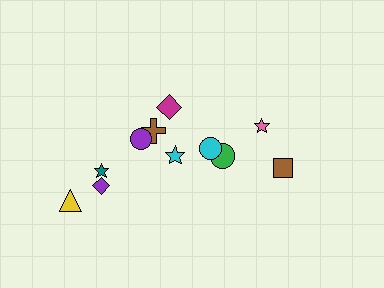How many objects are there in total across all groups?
There are 11 objects.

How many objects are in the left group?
There are 7 objects.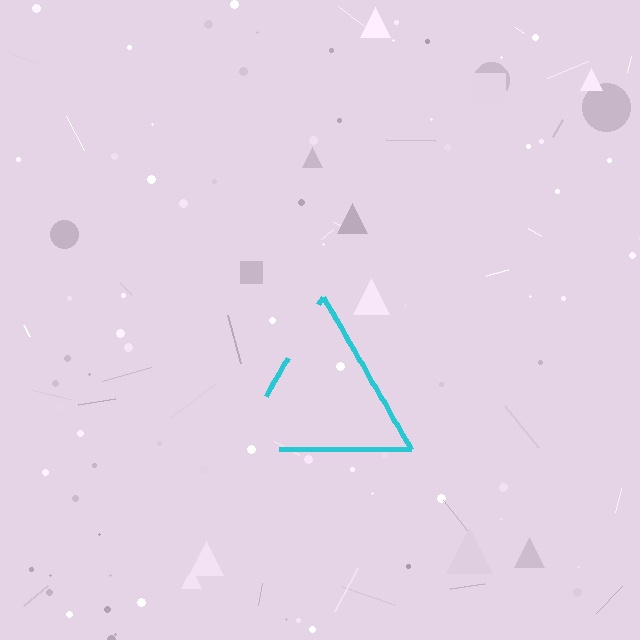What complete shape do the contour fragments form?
The contour fragments form a triangle.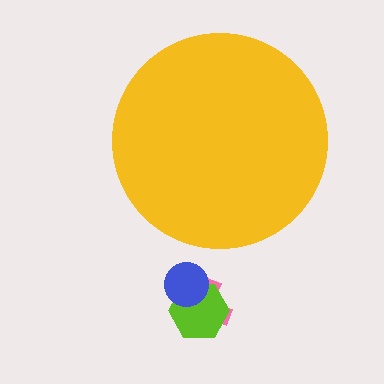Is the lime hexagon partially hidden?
No, the lime hexagon is fully visible.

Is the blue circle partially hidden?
No, the blue circle is fully visible.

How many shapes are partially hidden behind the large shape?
0 shapes are partially hidden.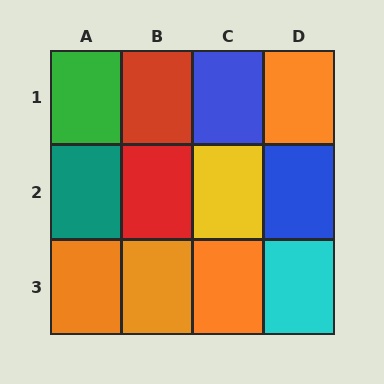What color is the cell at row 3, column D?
Cyan.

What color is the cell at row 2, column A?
Teal.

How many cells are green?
1 cell is green.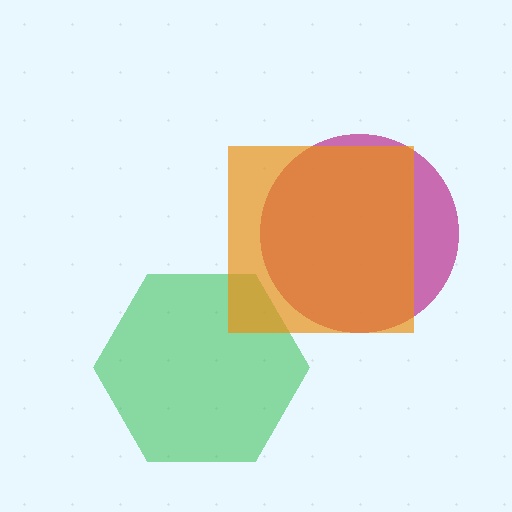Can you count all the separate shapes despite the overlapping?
Yes, there are 3 separate shapes.